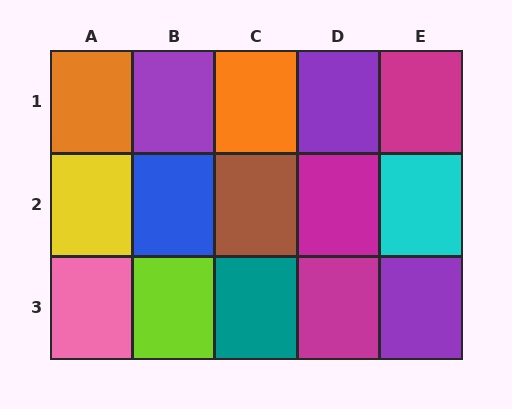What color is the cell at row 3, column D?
Magenta.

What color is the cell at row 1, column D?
Purple.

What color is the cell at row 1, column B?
Purple.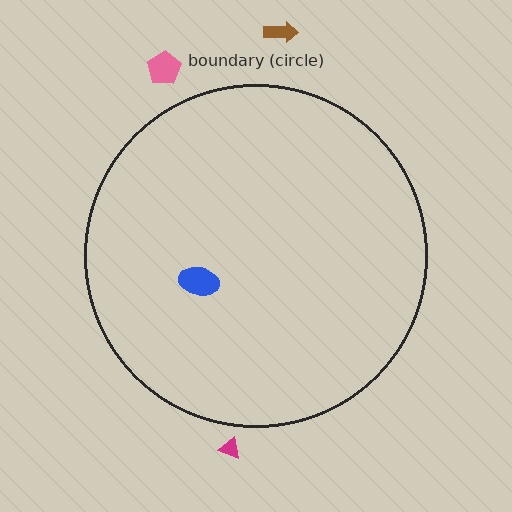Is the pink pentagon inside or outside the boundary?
Outside.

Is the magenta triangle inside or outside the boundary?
Outside.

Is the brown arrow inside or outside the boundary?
Outside.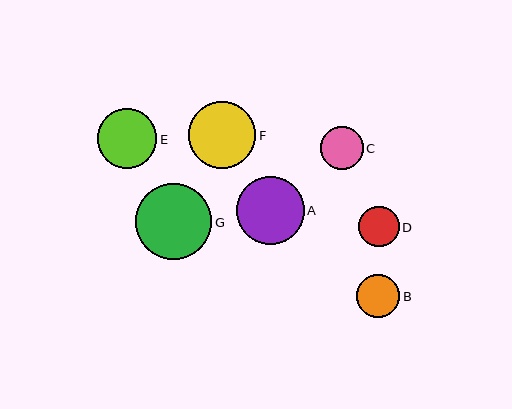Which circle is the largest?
Circle G is the largest with a size of approximately 77 pixels.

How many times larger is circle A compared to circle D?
Circle A is approximately 1.7 times the size of circle D.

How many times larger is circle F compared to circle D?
Circle F is approximately 1.7 times the size of circle D.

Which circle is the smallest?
Circle D is the smallest with a size of approximately 40 pixels.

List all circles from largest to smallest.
From largest to smallest: G, A, F, E, B, C, D.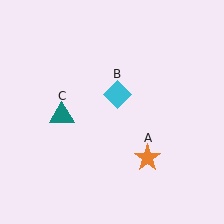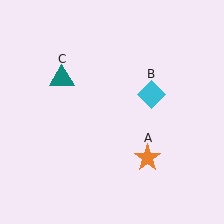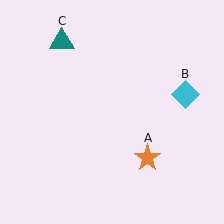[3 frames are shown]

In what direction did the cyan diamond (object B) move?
The cyan diamond (object B) moved right.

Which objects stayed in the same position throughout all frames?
Orange star (object A) remained stationary.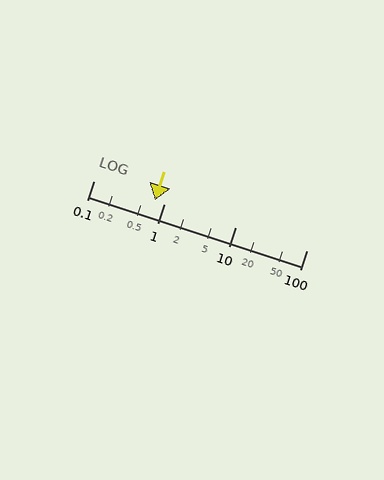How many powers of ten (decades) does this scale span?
The scale spans 3 decades, from 0.1 to 100.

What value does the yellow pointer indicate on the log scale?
The pointer indicates approximately 0.74.